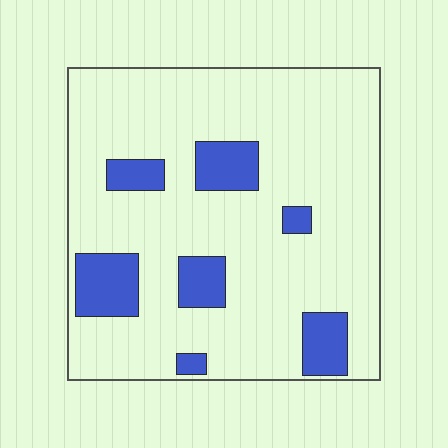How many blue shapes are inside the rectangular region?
7.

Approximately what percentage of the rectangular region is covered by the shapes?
Approximately 15%.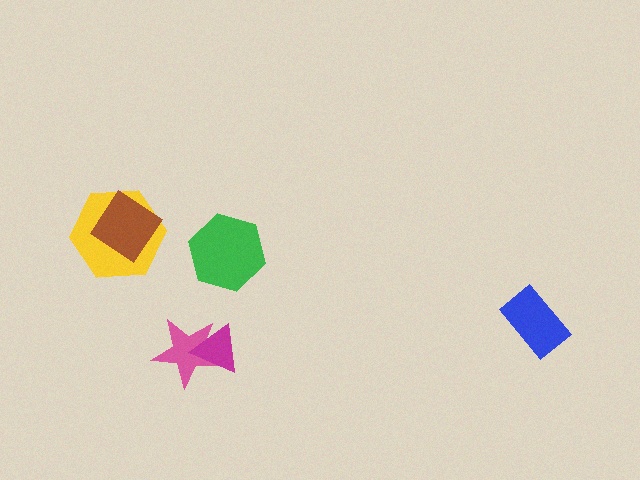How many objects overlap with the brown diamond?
1 object overlaps with the brown diamond.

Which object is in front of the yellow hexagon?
The brown diamond is in front of the yellow hexagon.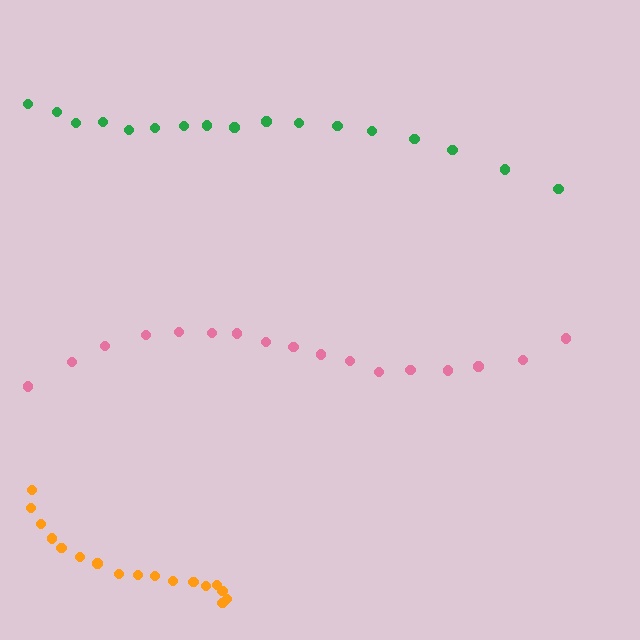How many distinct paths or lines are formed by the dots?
There are 3 distinct paths.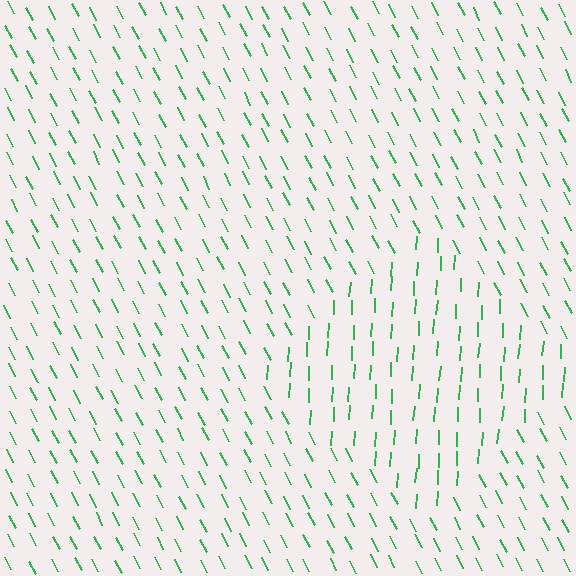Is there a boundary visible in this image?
Yes, there is a texture boundary formed by a change in line orientation.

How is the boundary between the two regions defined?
The boundary is defined purely by a change in line orientation (approximately 31 degrees difference). All lines are the same color and thickness.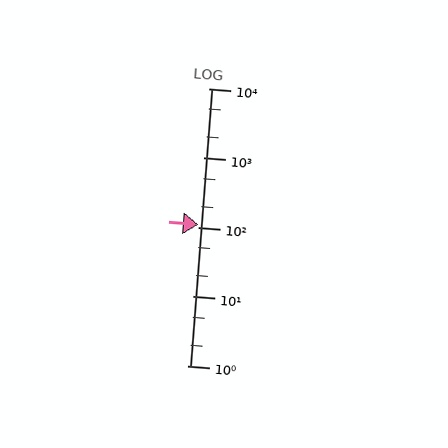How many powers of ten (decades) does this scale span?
The scale spans 4 decades, from 1 to 10000.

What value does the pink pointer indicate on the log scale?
The pointer indicates approximately 110.